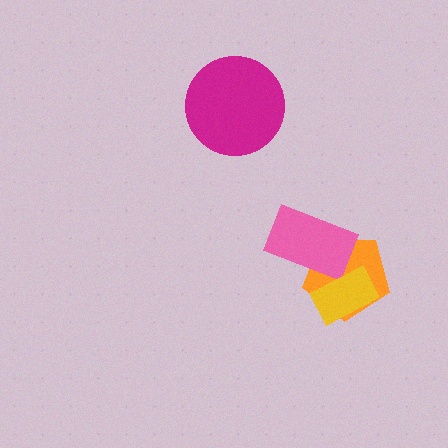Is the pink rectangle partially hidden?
Yes, it is partially covered by another shape.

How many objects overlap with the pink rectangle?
2 objects overlap with the pink rectangle.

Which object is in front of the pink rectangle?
The yellow rectangle is in front of the pink rectangle.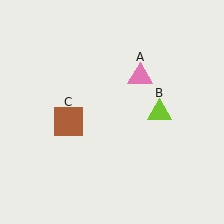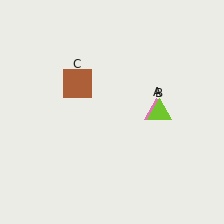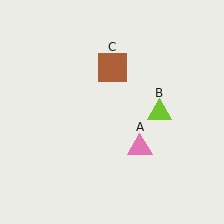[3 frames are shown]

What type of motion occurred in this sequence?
The pink triangle (object A), brown square (object C) rotated clockwise around the center of the scene.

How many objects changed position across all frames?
2 objects changed position: pink triangle (object A), brown square (object C).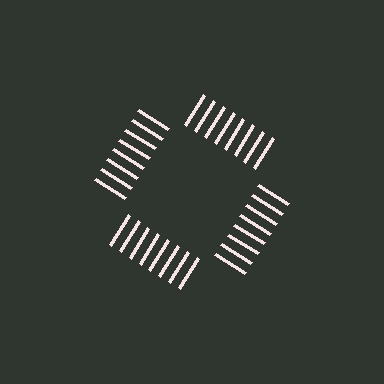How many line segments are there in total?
32 — 8 along each of the 4 edges.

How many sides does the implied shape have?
4 sides — the line-ends trace a square.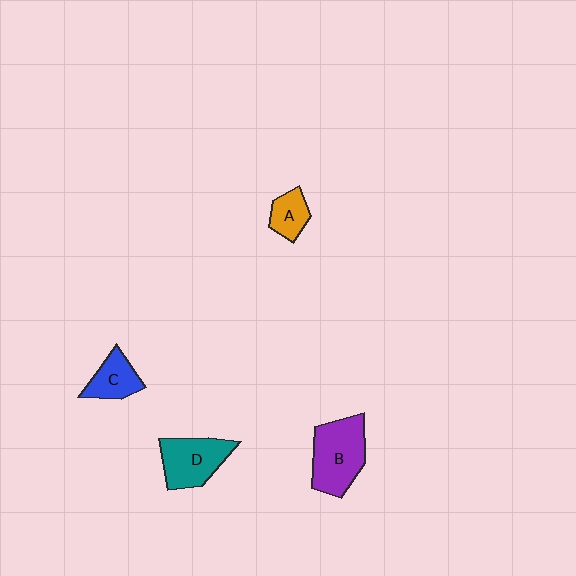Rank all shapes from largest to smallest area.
From largest to smallest: B (purple), D (teal), C (blue), A (orange).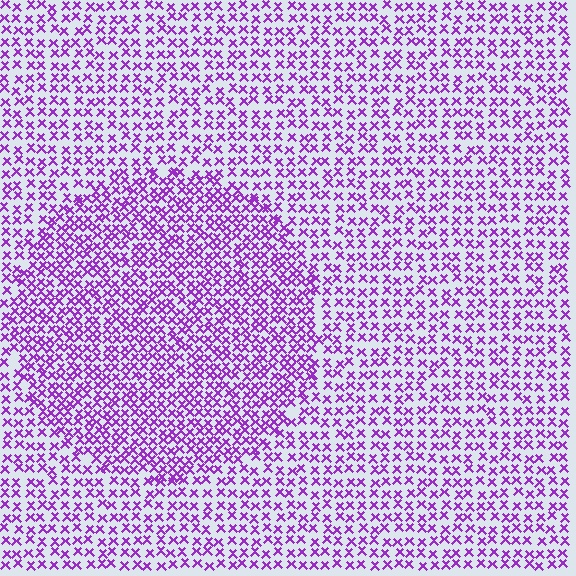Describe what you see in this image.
The image contains small purple elements arranged at two different densities. A circle-shaped region is visible where the elements are more densely packed than the surrounding area.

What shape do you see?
I see a circle.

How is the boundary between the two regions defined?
The boundary is defined by a change in element density (approximately 1.6x ratio). All elements are the same color, size, and shape.